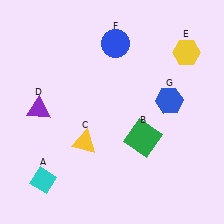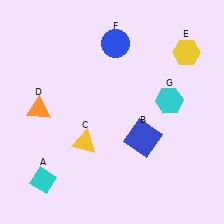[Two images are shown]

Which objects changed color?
B changed from green to blue. D changed from purple to orange. G changed from blue to cyan.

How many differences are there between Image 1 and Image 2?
There are 3 differences between the two images.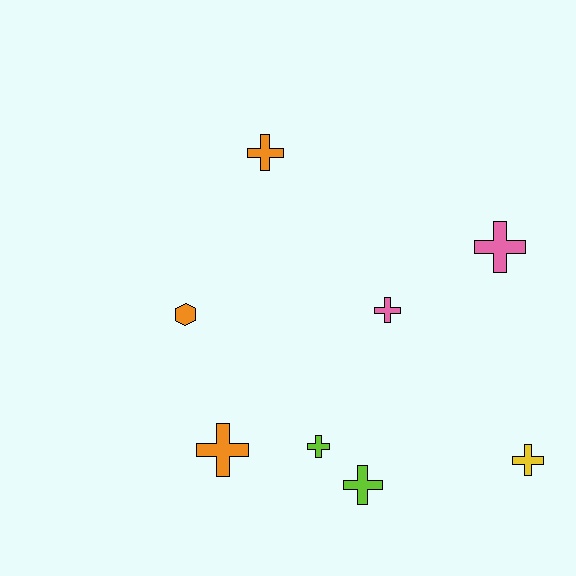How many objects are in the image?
There are 8 objects.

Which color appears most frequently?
Orange, with 3 objects.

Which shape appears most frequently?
Cross, with 7 objects.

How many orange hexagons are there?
There is 1 orange hexagon.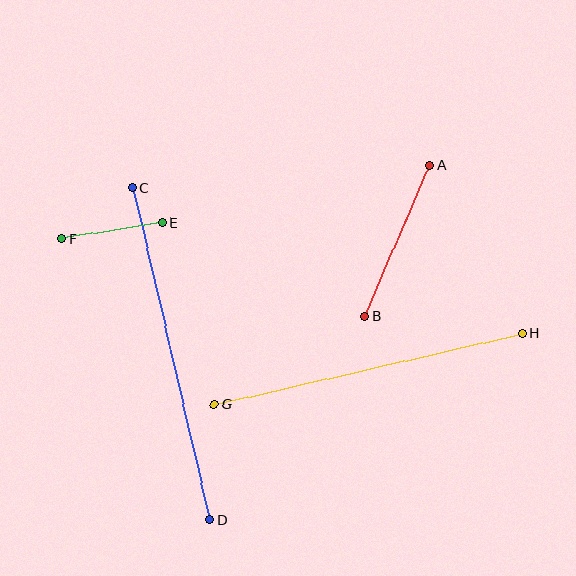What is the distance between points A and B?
The distance is approximately 165 pixels.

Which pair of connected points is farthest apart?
Points C and D are farthest apart.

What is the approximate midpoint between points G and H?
The midpoint is at approximately (369, 369) pixels.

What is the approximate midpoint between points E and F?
The midpoint is at approximately (112, 231) pixels.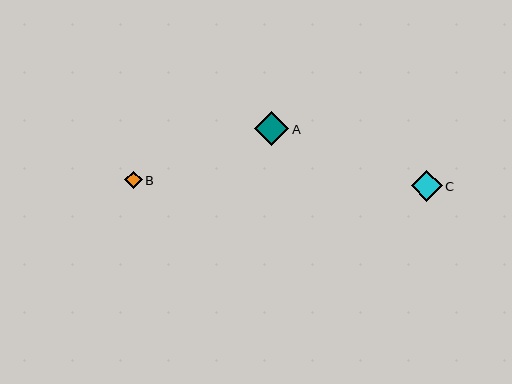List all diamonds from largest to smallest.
From largest to smallest: A, C, B.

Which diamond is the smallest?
Diamond B is the smallest with a size of approximately 17 pixels.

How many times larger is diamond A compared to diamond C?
Diamond A is approximately 1.1 times the size of diamond C.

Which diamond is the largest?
Diamond A is the largest with a size of approximately 34 pixels.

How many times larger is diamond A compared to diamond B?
Diamond A is approximately 1.9 times the size of diamond B.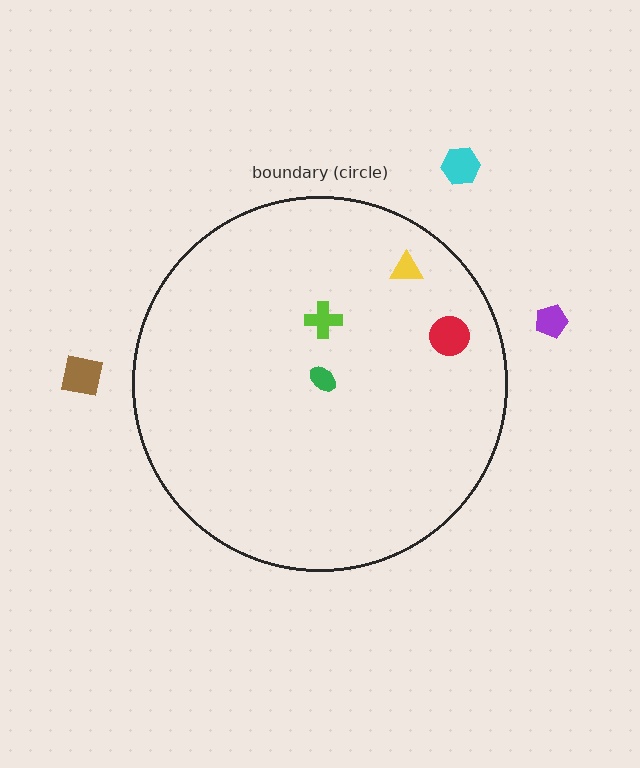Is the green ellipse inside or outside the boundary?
Inside.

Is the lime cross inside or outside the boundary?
Inside.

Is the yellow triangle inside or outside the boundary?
Inside.